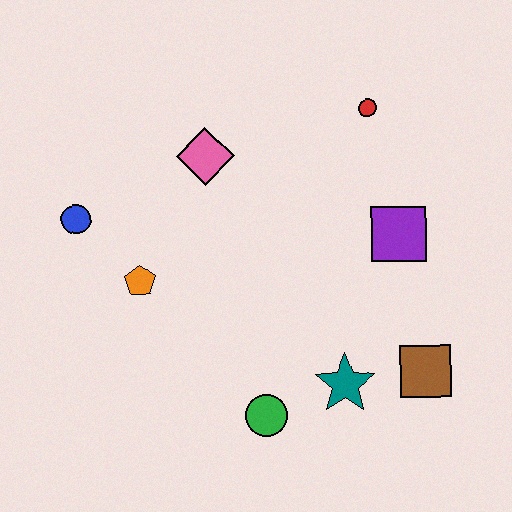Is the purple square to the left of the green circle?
No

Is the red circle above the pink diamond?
Yes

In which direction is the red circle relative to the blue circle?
The red circle is to the right of the blue circle.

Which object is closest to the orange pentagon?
The blue circle is closest to the orange pentagon.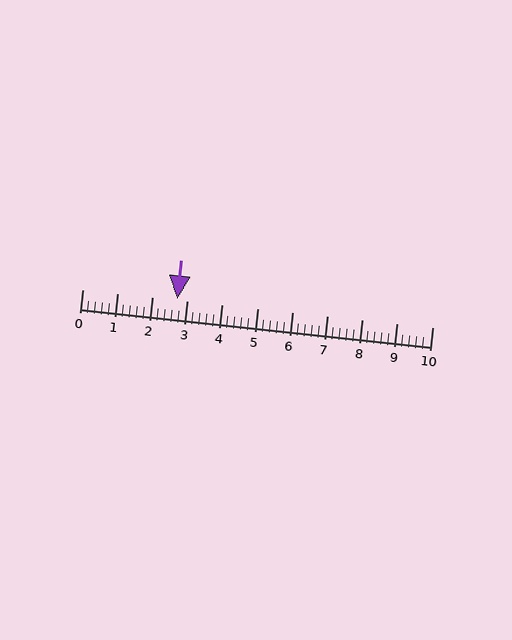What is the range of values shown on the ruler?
The ruler shows values from 0 to 10.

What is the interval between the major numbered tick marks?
The major tick marks are spaced 1 units apart.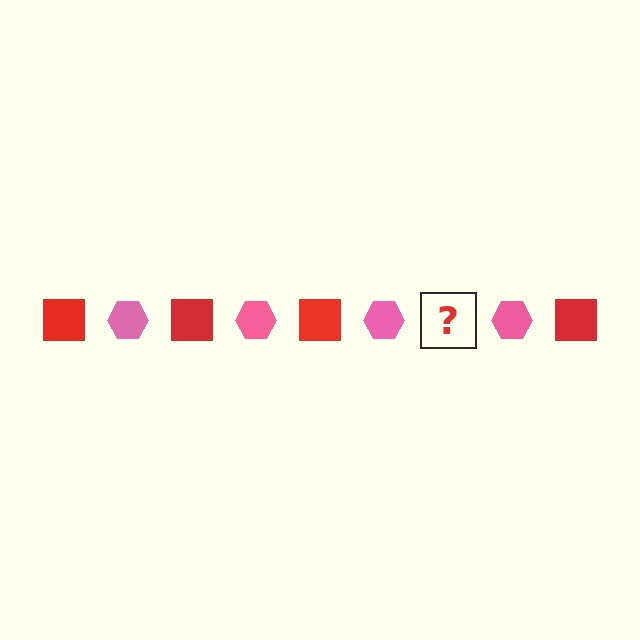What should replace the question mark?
The question mark should be replaced with a red square.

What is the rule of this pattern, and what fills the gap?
The rule is that the pattern alternates between red square and pink hexagon. The gap should be filled with a red square.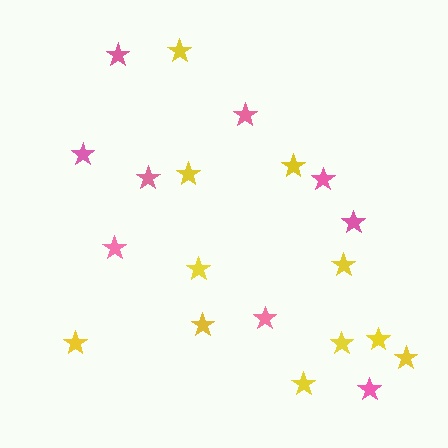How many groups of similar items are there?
There are 2 groups: one group of pink stars (9) and one group of yellow stars (11).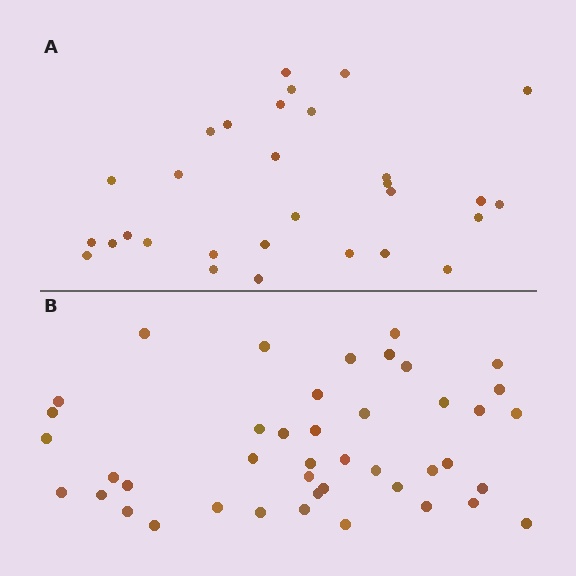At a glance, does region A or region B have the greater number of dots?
Region B (the bottom region) has more dots.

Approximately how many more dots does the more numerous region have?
Region B has approximately 15 more dots than region A.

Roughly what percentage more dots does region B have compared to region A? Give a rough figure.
About 45% more.